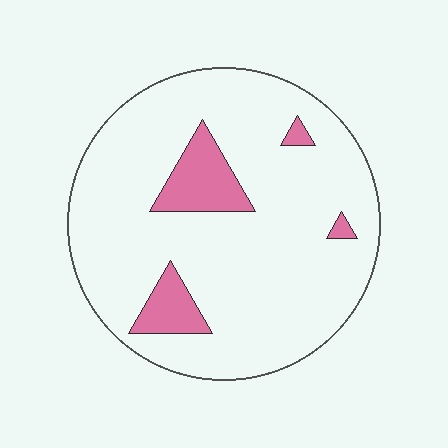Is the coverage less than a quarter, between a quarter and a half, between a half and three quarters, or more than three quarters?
Less than a quarter.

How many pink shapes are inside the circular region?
4.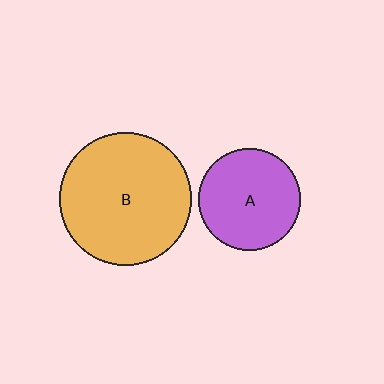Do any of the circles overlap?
No, none of the circles overlap.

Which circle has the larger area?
Circle B (orange).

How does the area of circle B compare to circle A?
Approximately 1.7 times.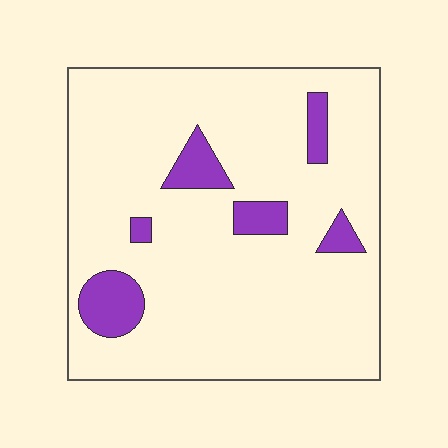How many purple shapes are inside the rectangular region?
6.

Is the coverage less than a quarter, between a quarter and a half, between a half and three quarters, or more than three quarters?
Less than a quarter.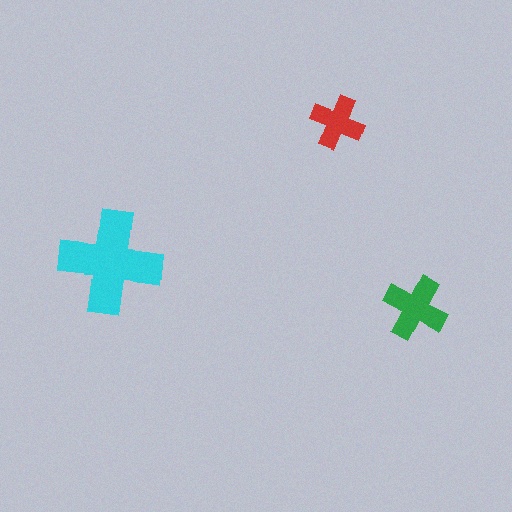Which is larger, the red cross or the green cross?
The green one.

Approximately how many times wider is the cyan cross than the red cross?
About 2 times wider.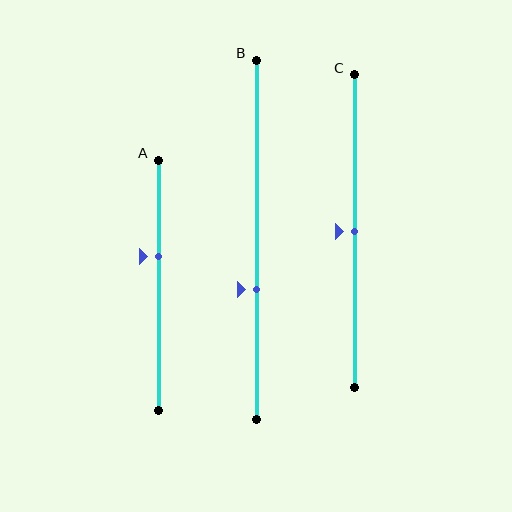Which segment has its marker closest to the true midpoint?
Segment C has its marker closest to the true midpoint.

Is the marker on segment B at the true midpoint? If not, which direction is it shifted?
No, the marker on segment B is shifted downward by about 14% of the segment length.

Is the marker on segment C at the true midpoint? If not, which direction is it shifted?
Yes, the marker on segment C is at the true midpoint.